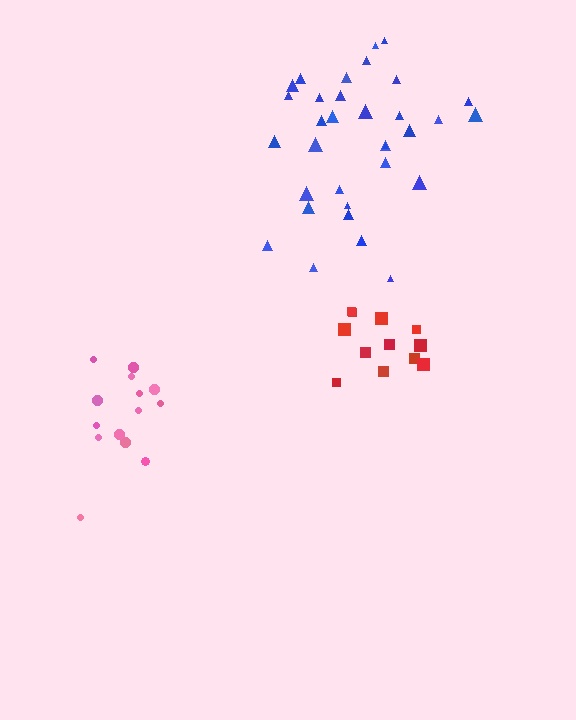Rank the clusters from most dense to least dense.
red, pink, blue.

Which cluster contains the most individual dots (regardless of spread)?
Blue (33).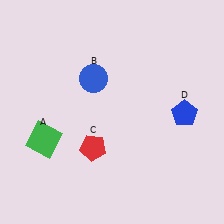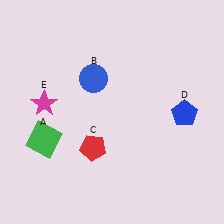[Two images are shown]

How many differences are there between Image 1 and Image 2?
There is 1 difference between the two images.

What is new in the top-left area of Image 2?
A magenta star (E) was added in the top-left area of Image 2.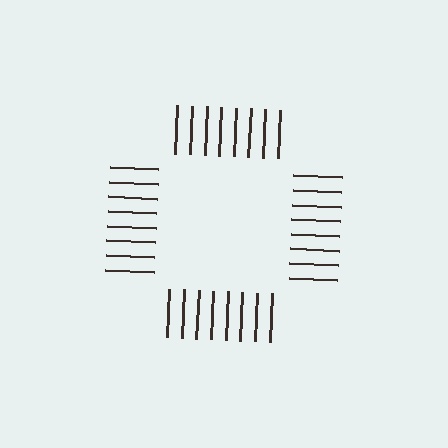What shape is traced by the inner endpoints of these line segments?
An illusory square — the line segments terminate on its edges but no continuous stroke is drawn.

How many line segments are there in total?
32 — 8 along each of the 4 edges.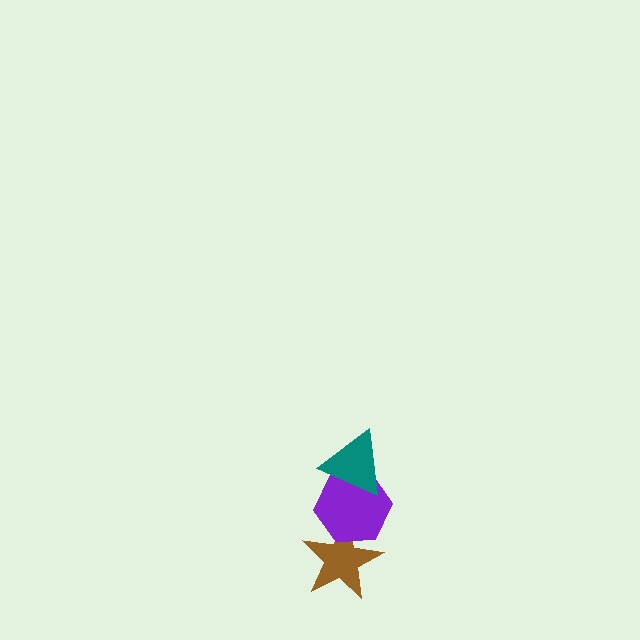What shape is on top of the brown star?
The purple hexagon is on top of the brown star.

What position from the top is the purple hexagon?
The purple hexagon is 2nd from the top.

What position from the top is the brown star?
The brown star is 3rd from the top.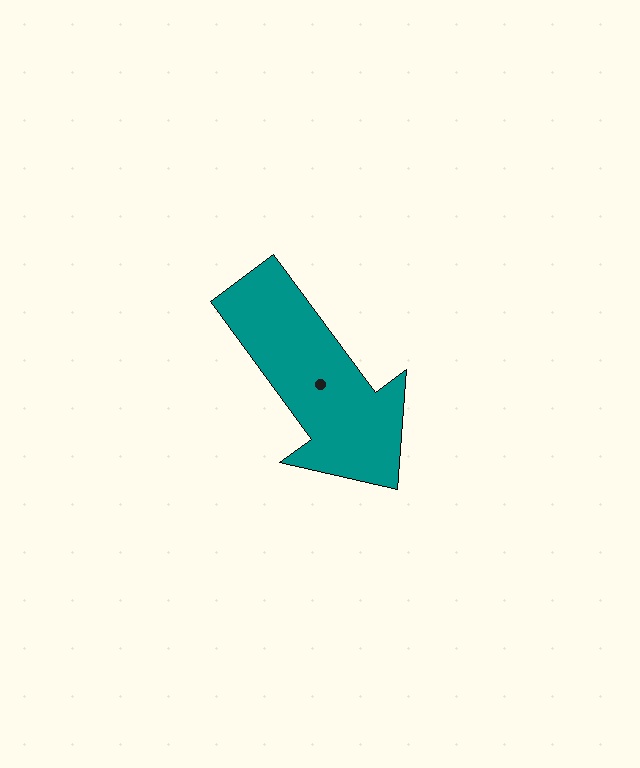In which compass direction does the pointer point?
Southeast.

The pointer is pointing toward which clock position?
Roughly 5 o'clock.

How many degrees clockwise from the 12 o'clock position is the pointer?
Approximately 144 degrees.